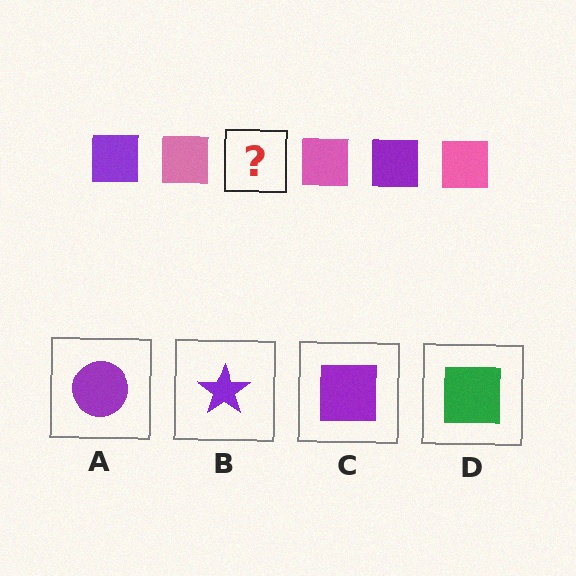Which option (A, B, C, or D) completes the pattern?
C.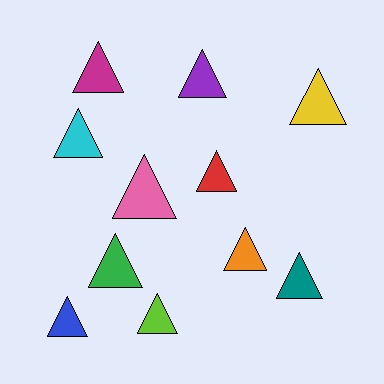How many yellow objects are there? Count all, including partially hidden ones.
There is 1 yellow object.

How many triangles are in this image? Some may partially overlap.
There are 11 triangles.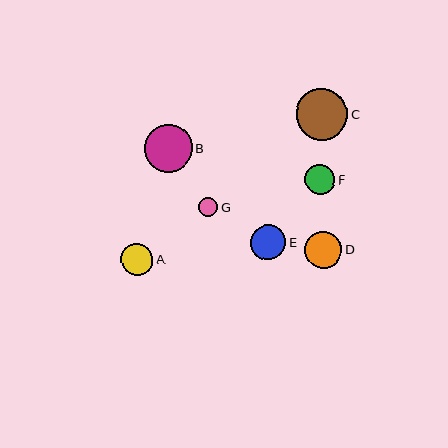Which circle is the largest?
Circle C is the largest with a size of approximately 51 pixels.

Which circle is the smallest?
Circle G is the smallest with a size of approximately 19 pixels.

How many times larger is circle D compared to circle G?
Circle D is approximately 1.9 times the size of circle G.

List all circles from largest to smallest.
From largest to smallest: C, B, D, E, A, F, G.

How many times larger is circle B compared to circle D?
Circle B is approximately 1.3 times the size of circle D.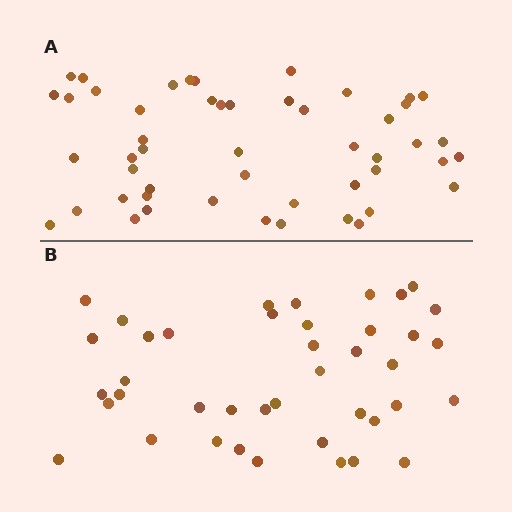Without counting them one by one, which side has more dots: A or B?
Region A (the top region) has more dots.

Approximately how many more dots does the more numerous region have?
Region A has roughly 8 or so more dots than region B.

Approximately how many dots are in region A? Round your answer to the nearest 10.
About 50 dots.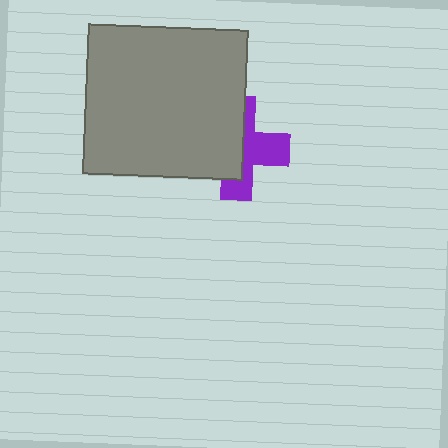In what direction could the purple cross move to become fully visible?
The purple cross could move right. That would shift it out from behind the gray rectangle entirely.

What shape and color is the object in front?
The object in front is a gray rectangle.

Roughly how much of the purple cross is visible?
About half of it is visible (roughly 46%).